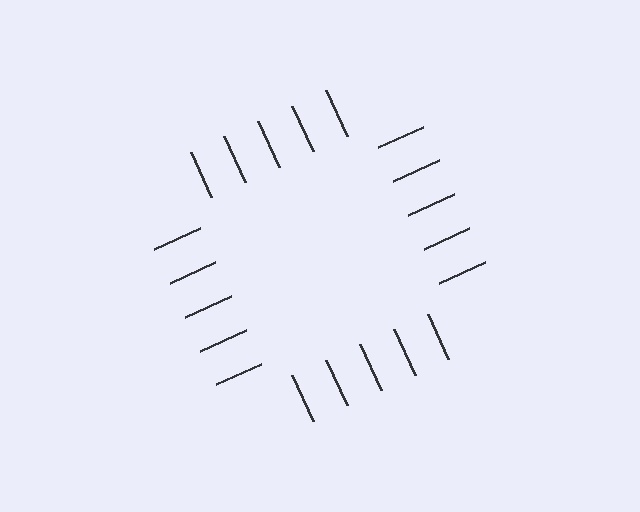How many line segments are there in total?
20 — 5 along each of the 4 edges.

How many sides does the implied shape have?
4 sides — the line-ends trace a square.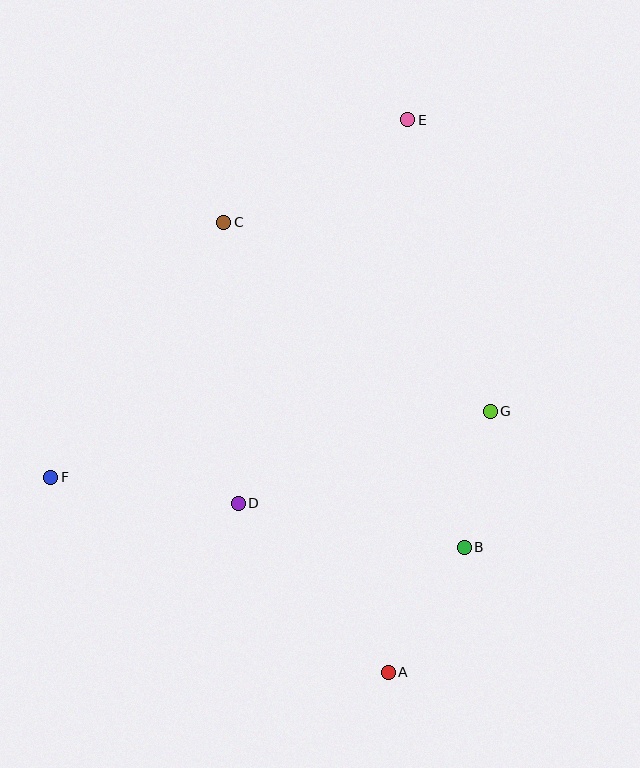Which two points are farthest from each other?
Points A and E are farthest from each other.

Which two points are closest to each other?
Points B and G are closest to each other.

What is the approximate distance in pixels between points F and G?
The distance between F and G is approximately 445 pixels.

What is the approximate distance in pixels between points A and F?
The distance between A and F is approximately 390 pixels.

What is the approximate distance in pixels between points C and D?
The distance between C and D is approximately 281 pixels.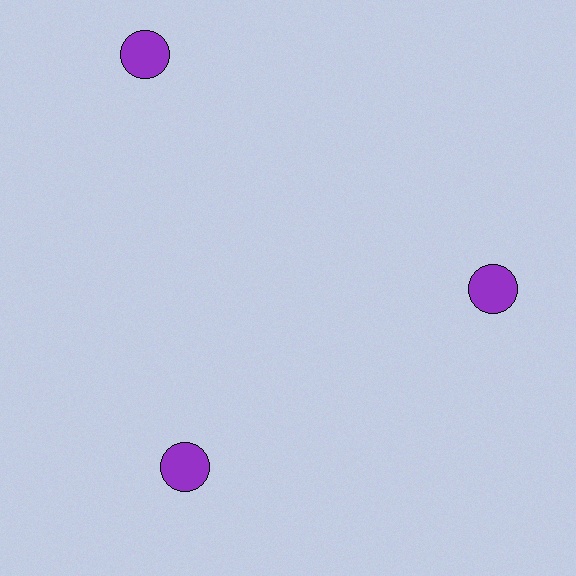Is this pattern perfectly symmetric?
No. The 3 purple circles are arranged in a ring, but one element near the 11 o'clock position is pushed outward from the center, breaking the 3-fold rotational symmetry.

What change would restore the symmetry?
The symmetry would be restored by moving it inward, back onto the ring so that all 3 circles sit at equal angles and equal distance from the center.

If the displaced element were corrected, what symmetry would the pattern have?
It would have 3-fold rotational symmetry — the pattern would map onto itself every 120 degrees.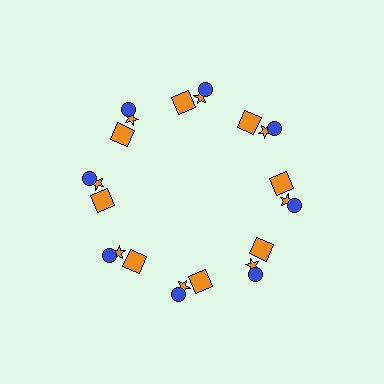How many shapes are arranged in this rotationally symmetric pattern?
There are 24 shapes, arranged in 8 groups of 3.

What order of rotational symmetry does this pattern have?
This pattern has 8-fold rotational symmetry.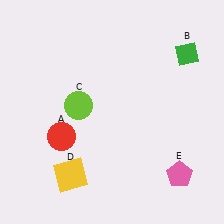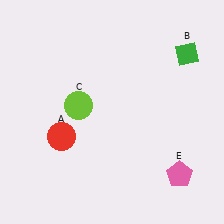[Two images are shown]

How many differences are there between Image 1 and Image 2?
There is 1 difference between the two images.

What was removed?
The yellow square (D) was removed in Image 2.